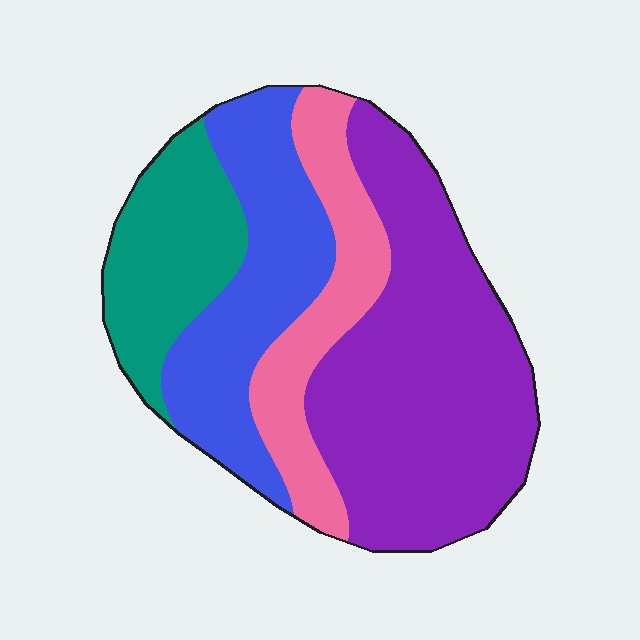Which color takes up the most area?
Purple, at roughly 45%.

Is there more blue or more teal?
Blue.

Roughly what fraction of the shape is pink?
Pink covers 17% of the shape.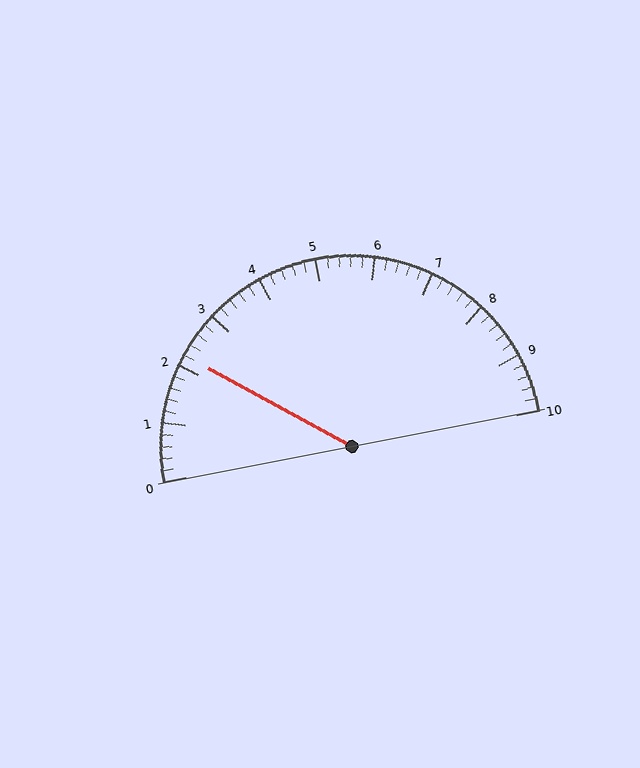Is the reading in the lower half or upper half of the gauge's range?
The reading is in the lower half of the range (0 to 10).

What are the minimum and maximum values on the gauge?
The gauge ranges from 0 to 10.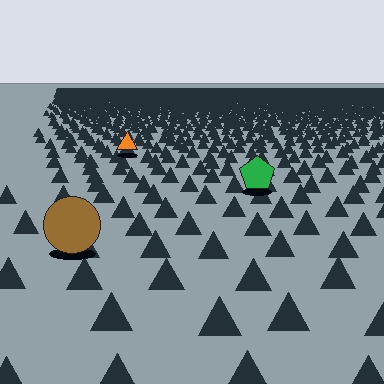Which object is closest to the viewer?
The brown circle is closest. The texture marks near it are larger and more spread out.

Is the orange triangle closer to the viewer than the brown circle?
No. The brown circle is closer — you can tell from the texture gradient: the ground texture is coarser near it.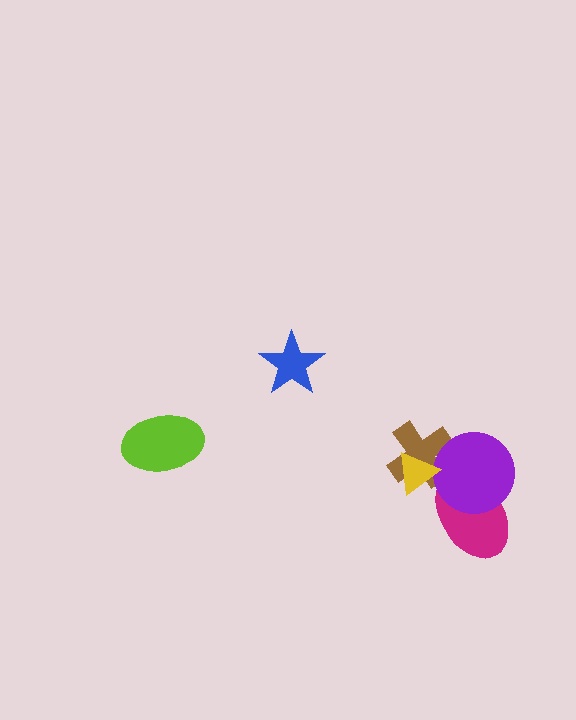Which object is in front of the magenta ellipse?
The purple circle is in front of the magenta ellipse.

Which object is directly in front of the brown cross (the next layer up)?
The purple circle is directly in front of the brown cross.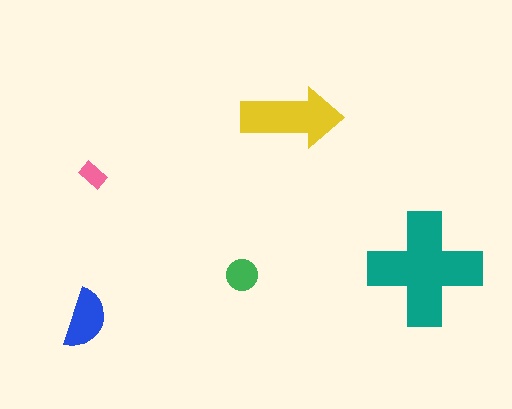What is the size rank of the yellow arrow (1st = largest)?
2nd.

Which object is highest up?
The yellow arrow is topmost.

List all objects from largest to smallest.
The teal cross, the yellow arrow, the blue semicircle, the green circle, the pink rectangle.